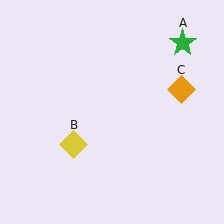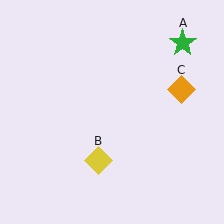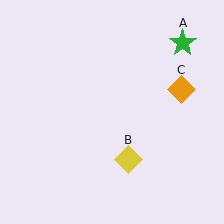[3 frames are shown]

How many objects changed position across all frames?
1 object changed position: yellow diamond (object B).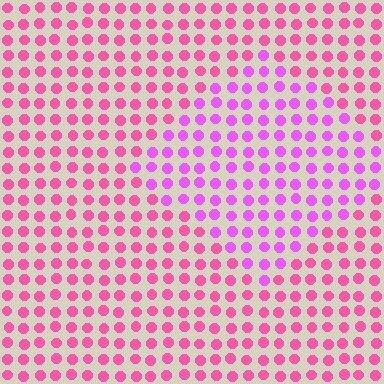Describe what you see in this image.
The image is filled with small pink elements in a uniform arrangement. A diamond-shaped region is visible where the elements are tinted to a slightly different hue, forming a subtle color boundary.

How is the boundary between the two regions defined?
The boundary is defined purely by a slight shift in hue (about 32 degrees). Spacing, size, and orientation are identical on both sides.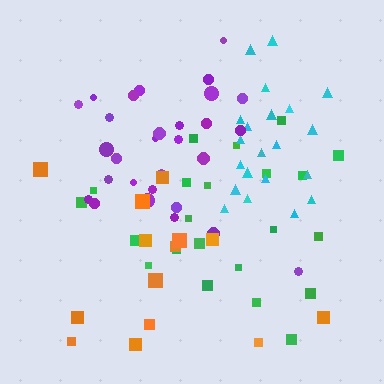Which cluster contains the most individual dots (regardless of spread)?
Purple (29).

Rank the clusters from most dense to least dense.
purple, cyan, green, orange.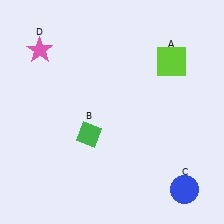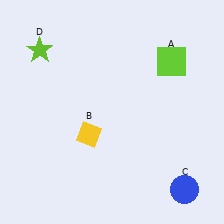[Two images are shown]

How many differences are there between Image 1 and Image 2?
There are 2 differences between the two images.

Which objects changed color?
B changed from green to yellow. D changed from pink to lime.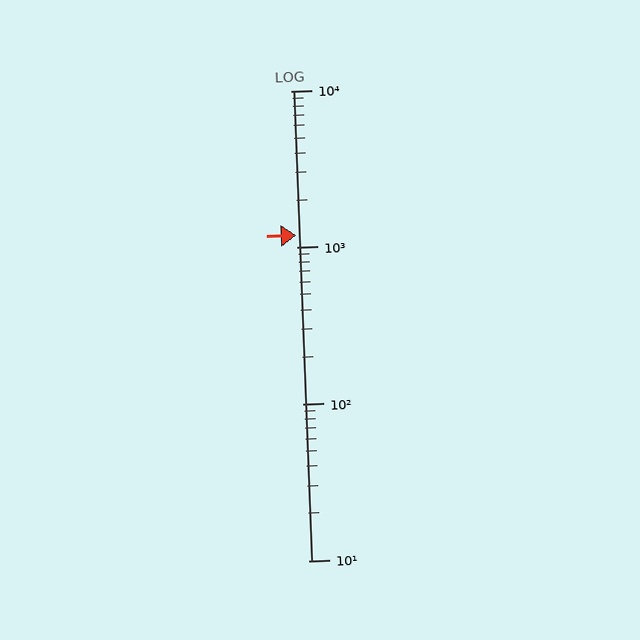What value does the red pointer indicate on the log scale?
The pointer indicates approximately 1200.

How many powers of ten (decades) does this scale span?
The scale spans 3 decades, from 10 to 10000.